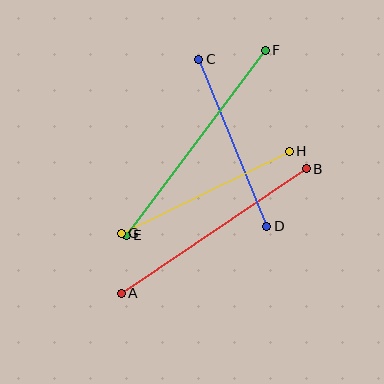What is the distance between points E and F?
The distance is approximately 231 pixels.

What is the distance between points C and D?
The distance is approximately 180 pixels.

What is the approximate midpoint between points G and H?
The midpoint is at approximately (205, 192) pixels.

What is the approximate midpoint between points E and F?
The midpoint is at approximately (196, 143) pixels.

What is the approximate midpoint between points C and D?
The midpoint is at approximately (233, 143) pixels.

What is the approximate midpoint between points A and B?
The midpoint is at approximately (214, 231) pixels.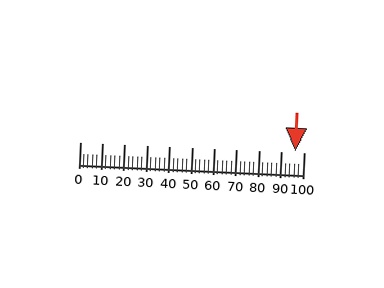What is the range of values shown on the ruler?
The ruler shows values from 0 to 100.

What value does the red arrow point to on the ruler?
The red arrow points to approximately 96.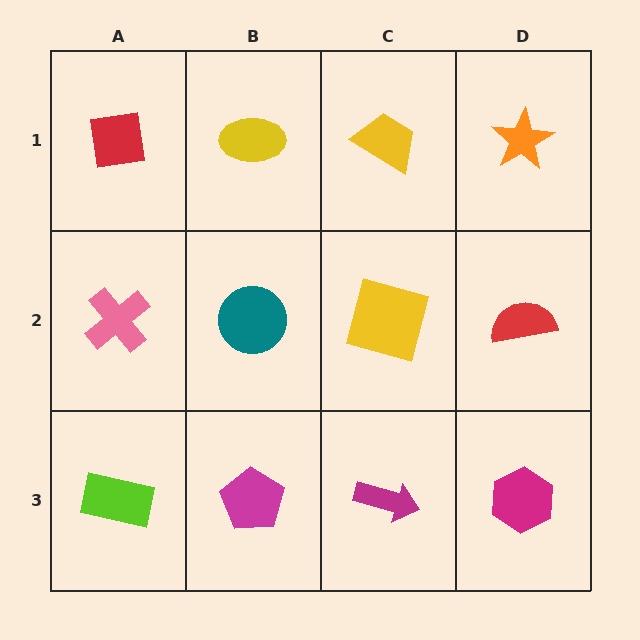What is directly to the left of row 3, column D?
A magenta arrow.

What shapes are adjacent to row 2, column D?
An orange star (row 1, column D), a magenta hexagon (row 3, column D), a yellow square (row 2, column C).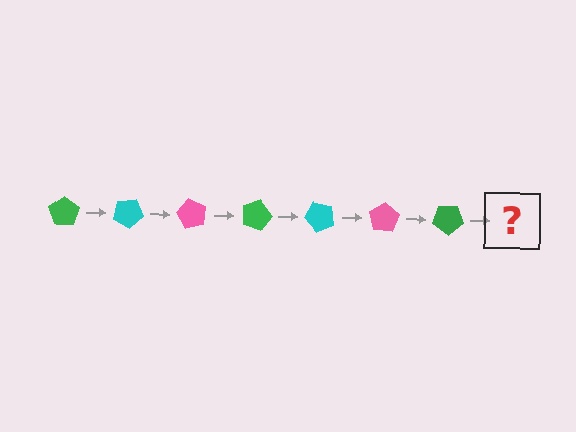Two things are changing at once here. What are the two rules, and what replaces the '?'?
The two rules are that it rotates 30 degrees each step and the color cycles through green, cyan, and pink. The '?' should be a cyan pentagon, rotated 210 degrees from the start.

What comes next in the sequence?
The next element should be a cyan pentagon, rotated 210 degrees from the start.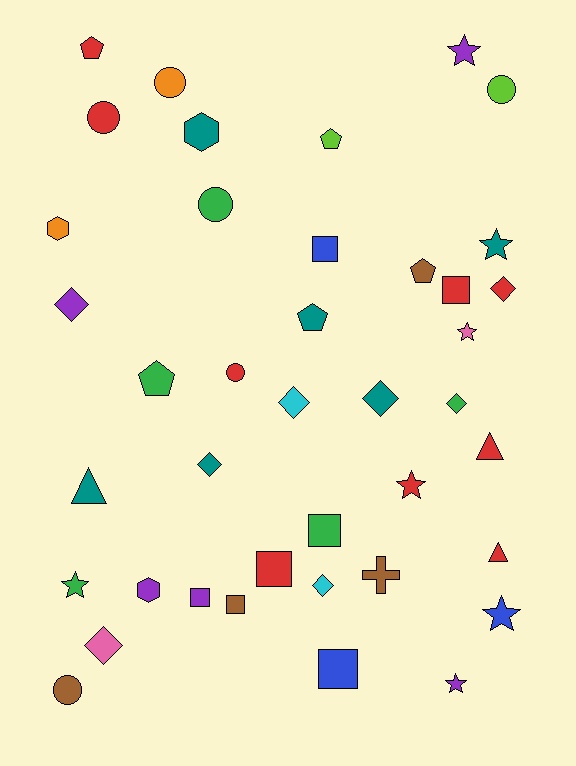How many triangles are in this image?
There are 3 triangles.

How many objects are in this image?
There are 40 objects.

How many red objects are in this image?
There are 9 red objects.